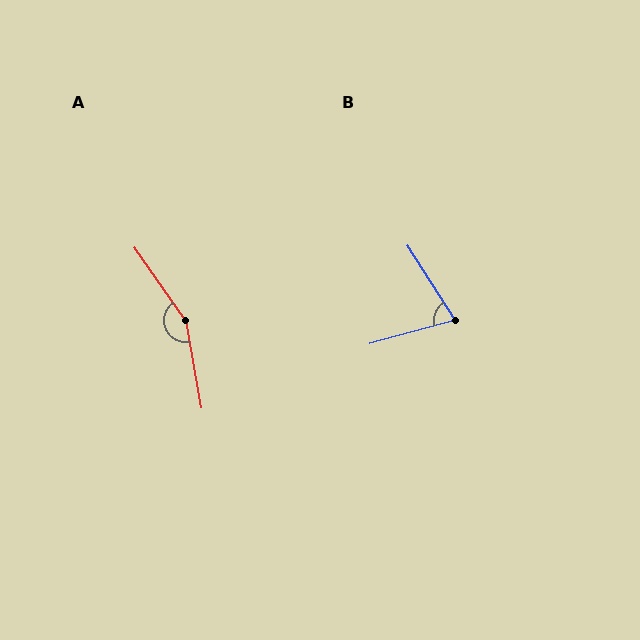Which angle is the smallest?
B, at approximately 72 degrees.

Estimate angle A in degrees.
Approximately 155 degrees.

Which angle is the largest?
A, at approximately 155 degrees.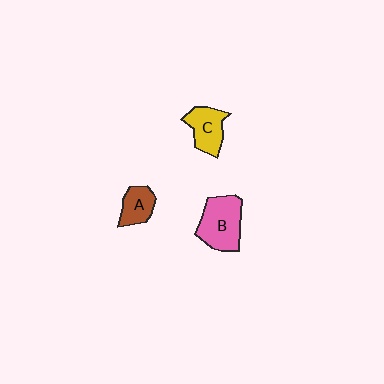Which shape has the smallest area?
Shape A (brown).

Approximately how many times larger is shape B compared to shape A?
Approximately 1.8 times.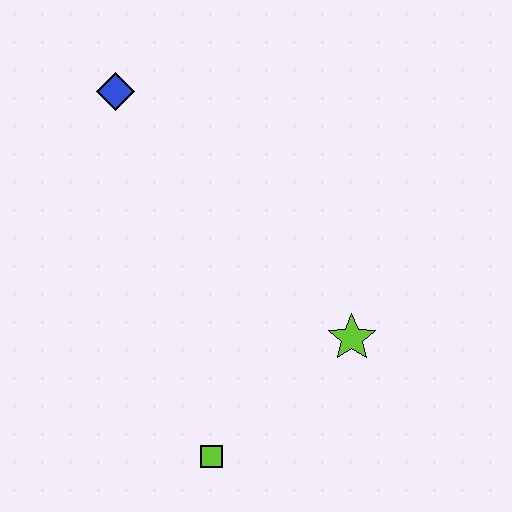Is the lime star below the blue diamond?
Yes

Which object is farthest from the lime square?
The blue diamond is farthest from the lime square.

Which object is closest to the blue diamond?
The lime star is closest to the blue diamond.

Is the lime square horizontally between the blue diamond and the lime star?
Yes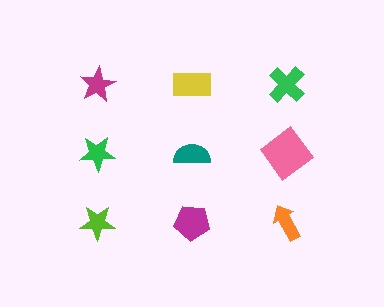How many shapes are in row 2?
3 shapes.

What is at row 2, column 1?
A green star.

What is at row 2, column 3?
A pink diamond.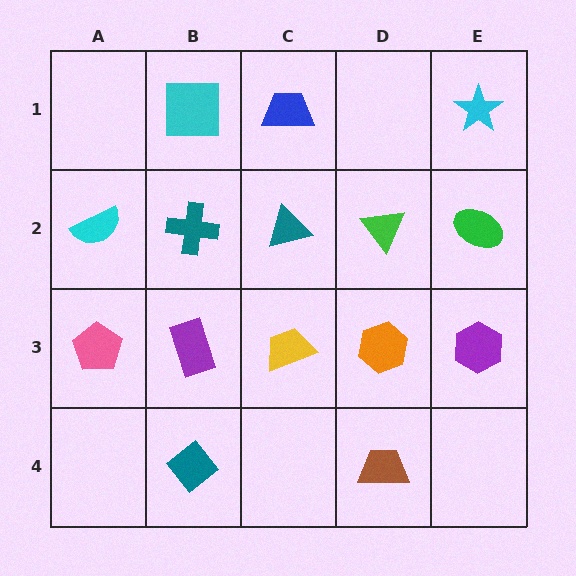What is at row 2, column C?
A teal triangle.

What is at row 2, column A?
A cyan semicircle.